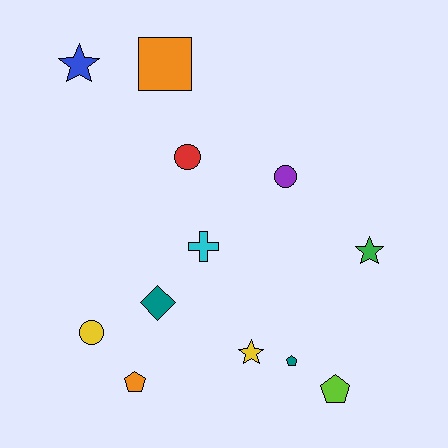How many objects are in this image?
There are 12 objects.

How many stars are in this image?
There are 3 stars.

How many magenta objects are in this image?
There are no magenta objects.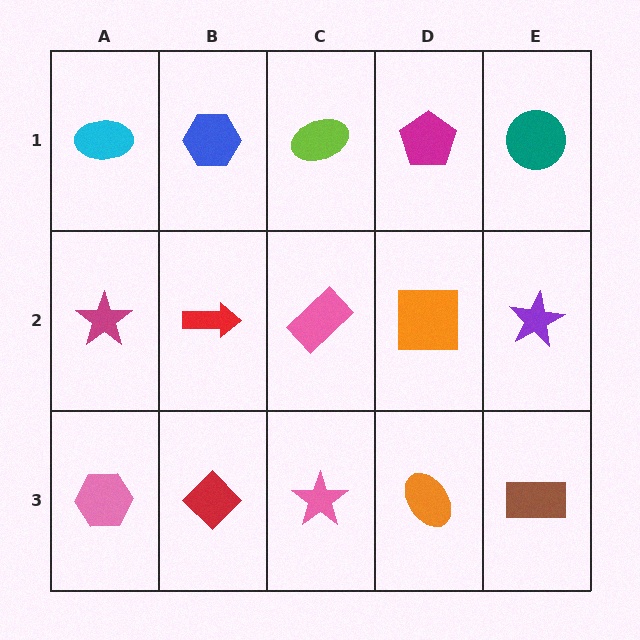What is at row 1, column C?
A lime ellipse.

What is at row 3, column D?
An orange ellipse.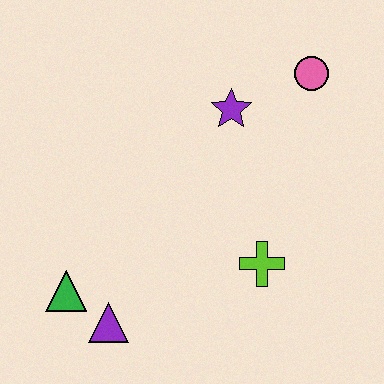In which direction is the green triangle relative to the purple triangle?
The green triangle is to the left of the purple triangle.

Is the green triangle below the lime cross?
Yes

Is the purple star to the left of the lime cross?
Yes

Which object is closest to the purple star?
The pink circle is closest to the purple star.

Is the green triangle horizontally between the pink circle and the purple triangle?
No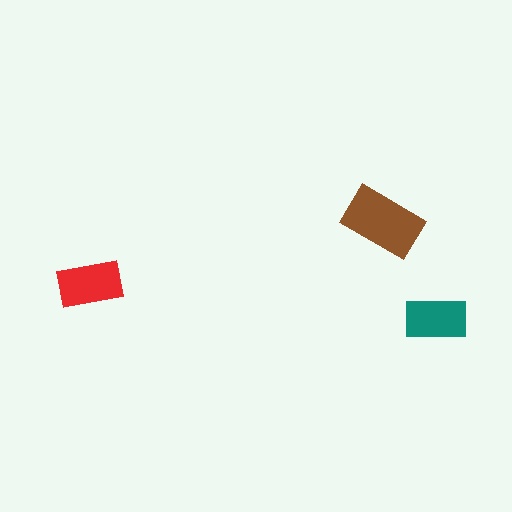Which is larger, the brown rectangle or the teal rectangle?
The brown one.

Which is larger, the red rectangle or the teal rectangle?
The red one.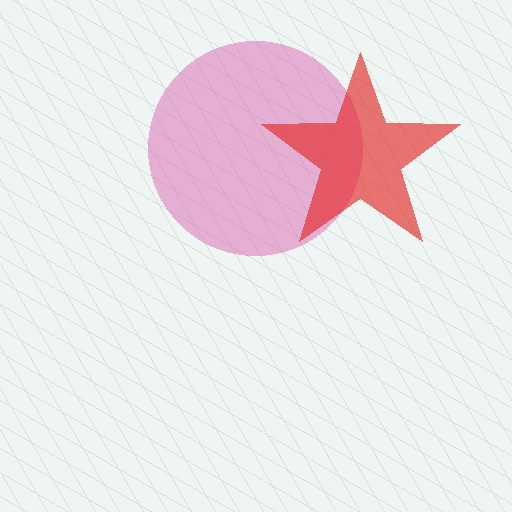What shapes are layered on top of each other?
The layered shapes are: a pink circle, a red star.